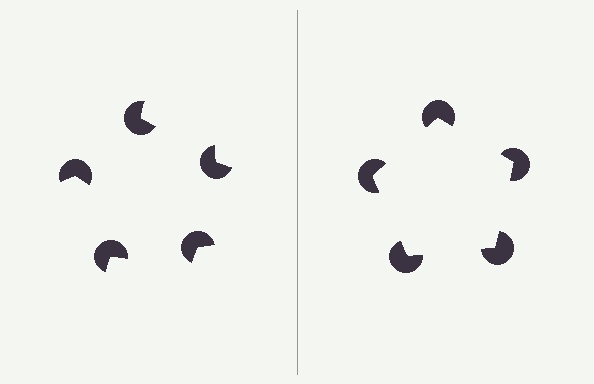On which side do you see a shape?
An illusory pentagon appears on the right side. On the left side the wedge cuts are rotated, so no coherent shape forms.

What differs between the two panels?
The pac-man discs are positioned identically on both sides; only the wedge orientations differ. On the right they align to a pentagon; on the left they are misaligned.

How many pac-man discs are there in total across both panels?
10 — 5 on each side.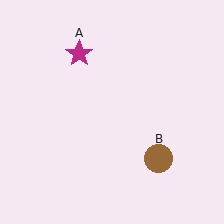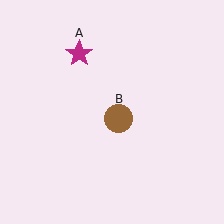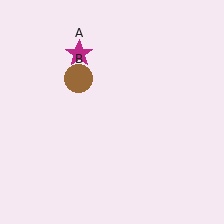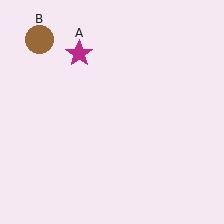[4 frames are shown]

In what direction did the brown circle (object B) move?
The brown circle (object B) moved up and to the left.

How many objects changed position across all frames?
1 object changed position: brown circle (object B).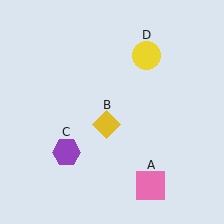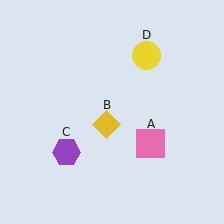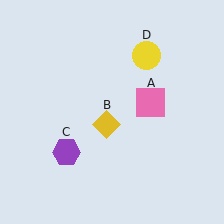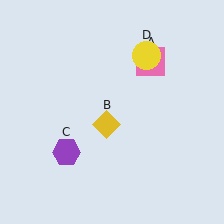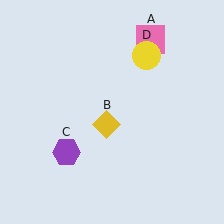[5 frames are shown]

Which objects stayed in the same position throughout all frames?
Yellow diamond (object B) and purple hexagon (object C) and yellow circle (object D) remained stationary.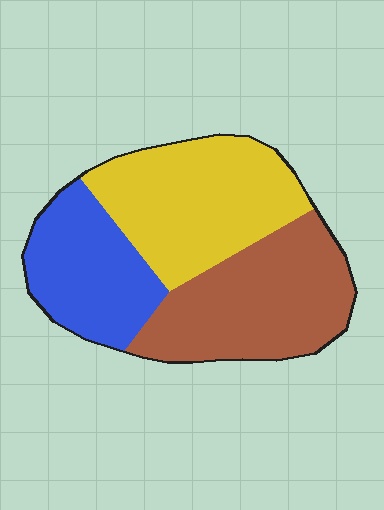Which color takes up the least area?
Blue, at roughly 25%.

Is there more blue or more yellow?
Yellow.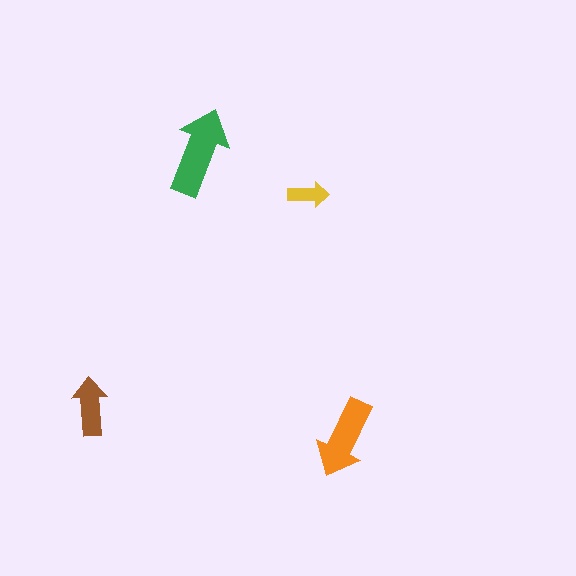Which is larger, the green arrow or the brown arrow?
The green one.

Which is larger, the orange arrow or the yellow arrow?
The orange one.